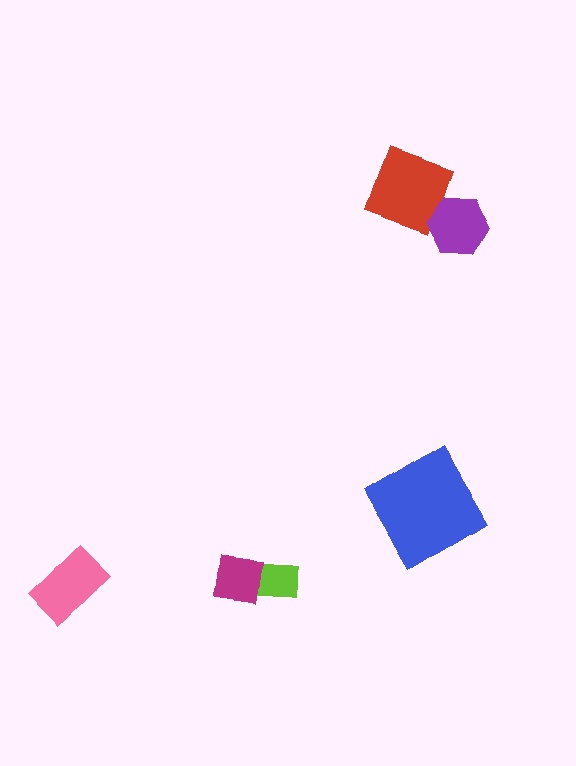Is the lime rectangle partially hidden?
Yes, it is partially covered by another shape.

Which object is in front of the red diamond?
The purple hexagon is in front of the red diamond.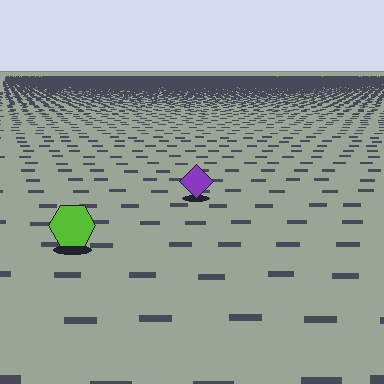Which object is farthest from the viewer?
The purple diamond is farthest from the viewer. It appears smaller and the ground texture around it is denser.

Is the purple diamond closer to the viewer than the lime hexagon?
No. The lime hexagon is closer — you can tell from the texture gradient: the ground texture is coarser near it.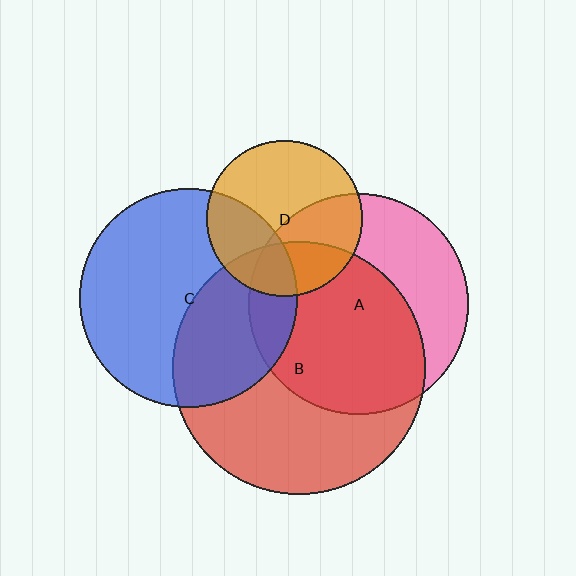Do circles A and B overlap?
Yes.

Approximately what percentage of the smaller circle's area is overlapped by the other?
Approximately 60%.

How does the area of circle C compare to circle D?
Approximately 2.0 times.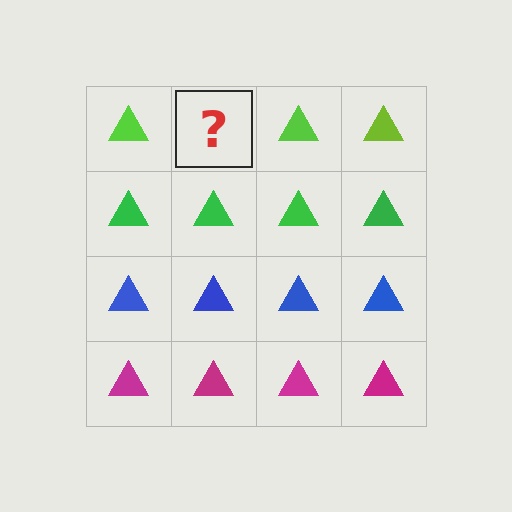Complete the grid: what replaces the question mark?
The question mark should be replaced with a lime triangle.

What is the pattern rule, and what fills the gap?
The rule is that each row has a consistent color. The gap should be filled with a lime triangle.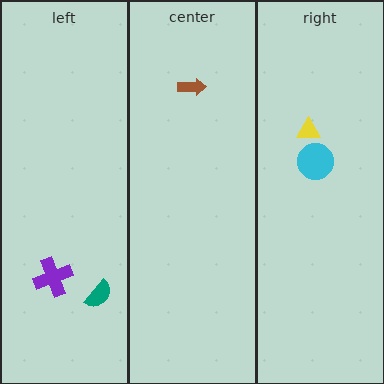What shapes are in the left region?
The purple cross, the teal semicircle.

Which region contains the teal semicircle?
The left region.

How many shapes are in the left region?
2.